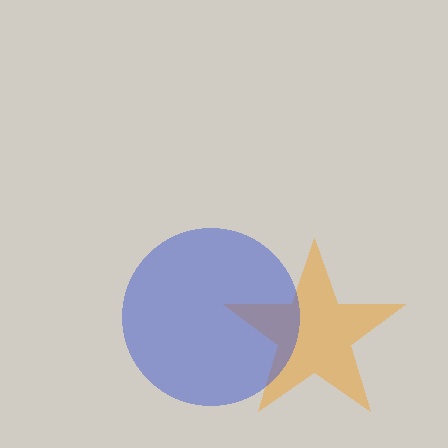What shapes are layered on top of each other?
The layered shapes are: an orange star, a blue circle.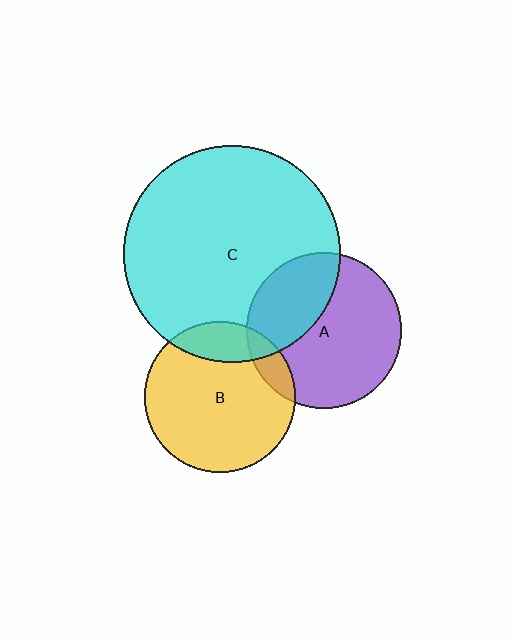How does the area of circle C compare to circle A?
Approximately 1.9 times.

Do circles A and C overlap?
Yes.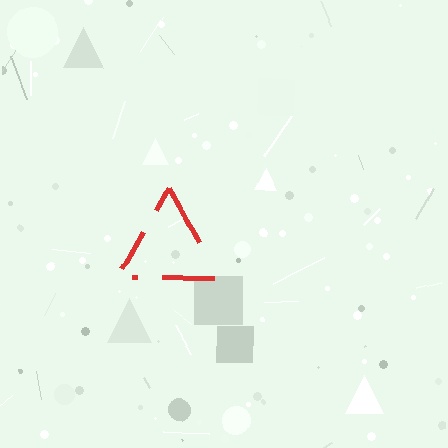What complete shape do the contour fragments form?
The contour fragments form a triangle.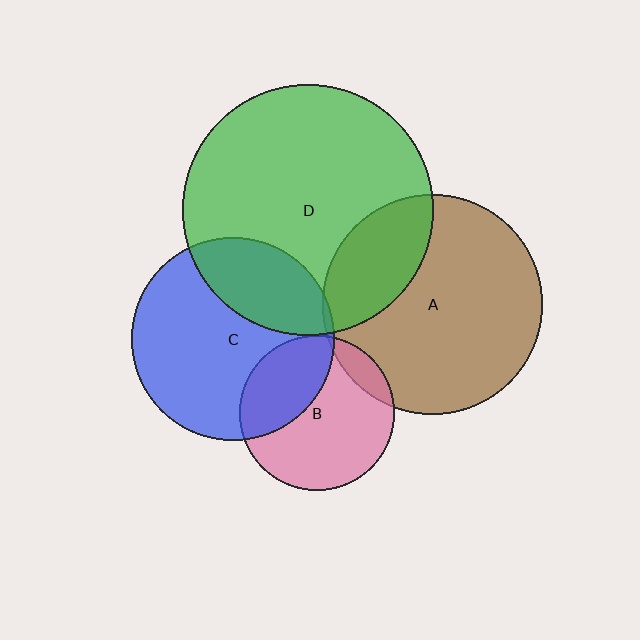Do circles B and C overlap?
Yes.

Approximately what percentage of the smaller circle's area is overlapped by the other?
Approximately 35%.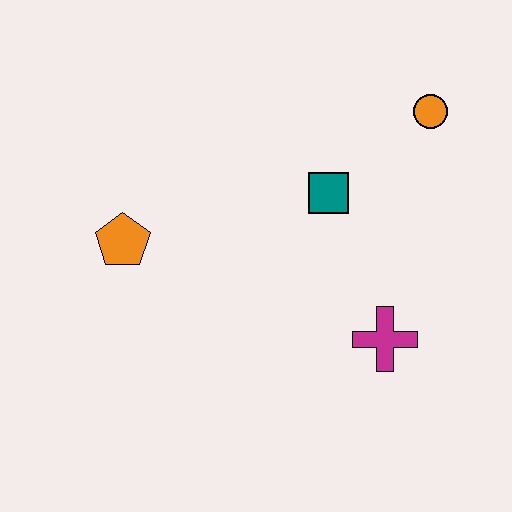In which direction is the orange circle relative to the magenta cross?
The orange circle is above the magenta cross.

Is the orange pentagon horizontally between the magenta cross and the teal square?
No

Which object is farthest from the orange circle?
The orange pentagon is farthest from the orange circle.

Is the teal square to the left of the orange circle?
Yes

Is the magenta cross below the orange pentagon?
Yes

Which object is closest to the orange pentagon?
The teal square is closest to the orange pentagon.